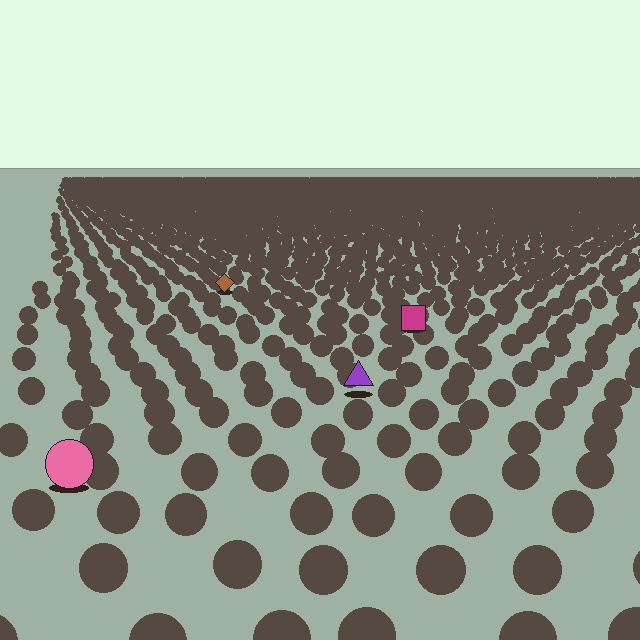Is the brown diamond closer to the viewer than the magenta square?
No. The magenta square is closer — you can tell from the texture gradient: the ground texture is coarser near it.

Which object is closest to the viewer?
The pink circle is closest. The texture marks near it are larger and more spread out.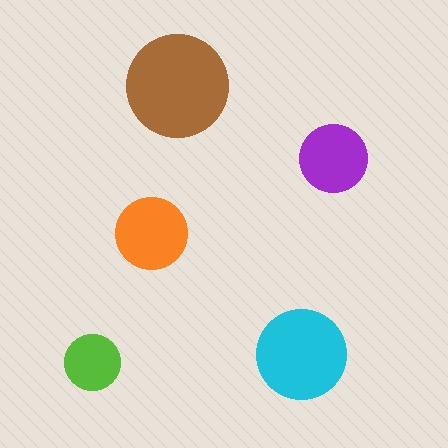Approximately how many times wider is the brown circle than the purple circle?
About 1.5 times wider.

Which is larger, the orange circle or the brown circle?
The brown one.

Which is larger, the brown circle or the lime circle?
The brown one.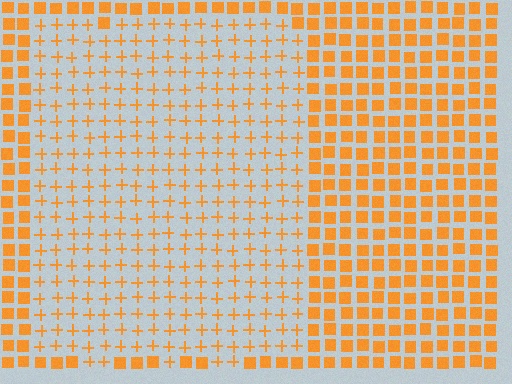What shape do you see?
I see a rectangle.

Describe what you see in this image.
The image is filled with small orange elements arranged in a uniform grid. A rectangle-shaped region contains plus signs, while the surrounding area contains squares. The boundary is defined purely by the change in element shape.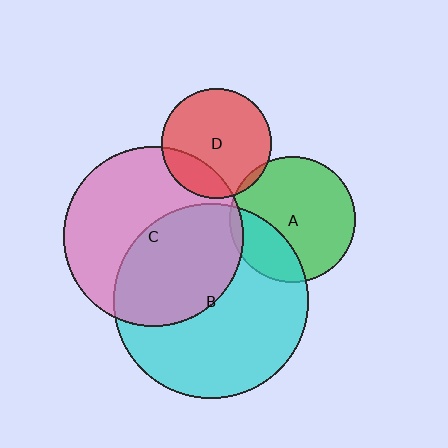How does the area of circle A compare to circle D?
Approximately 1.3 times.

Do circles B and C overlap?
Yes.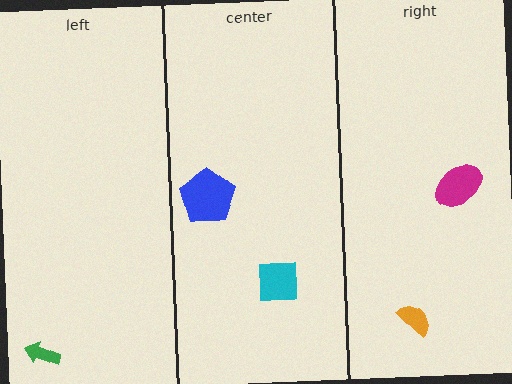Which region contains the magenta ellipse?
The right region.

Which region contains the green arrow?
The left region.